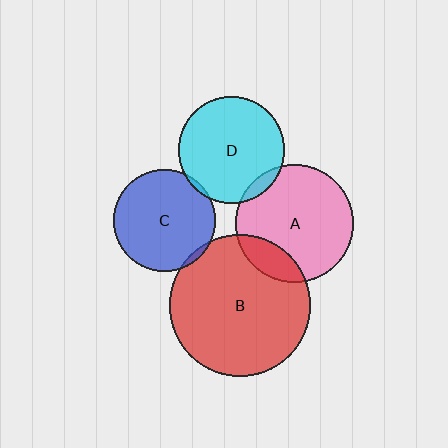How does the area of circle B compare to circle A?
Approximately 1.4 times.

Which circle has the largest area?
Circle B (red).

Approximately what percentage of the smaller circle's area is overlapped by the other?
Approximately 5%.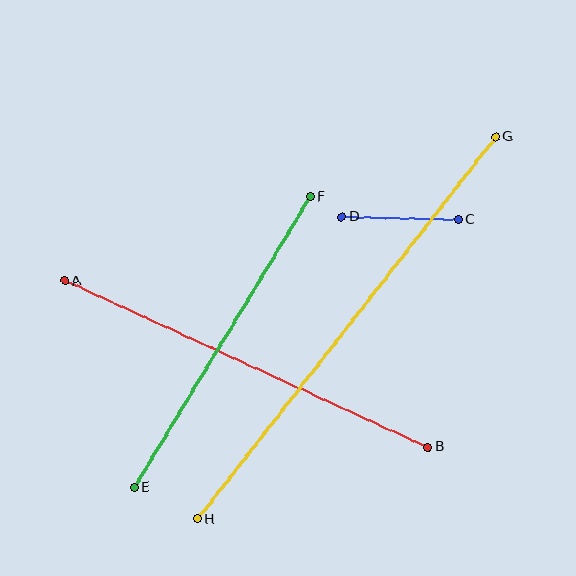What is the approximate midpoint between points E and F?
The midpoint is at approximately (222, 342) pixels.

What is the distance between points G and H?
The distance is approximately 485 pixels.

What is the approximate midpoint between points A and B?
The midpoint is at approximately (246, 364) pixels.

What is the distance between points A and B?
The distance is approximately 400 pixels.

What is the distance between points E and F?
The distance is approximately 340 pixels.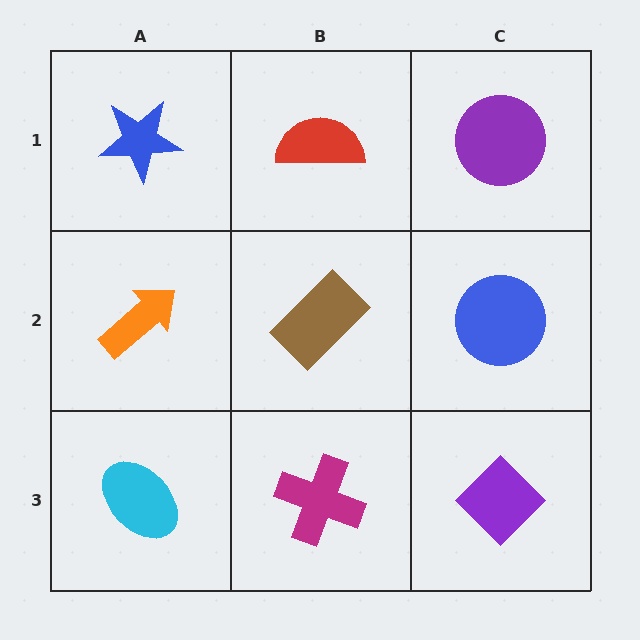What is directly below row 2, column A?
A cyan ellipse.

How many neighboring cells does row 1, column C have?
2.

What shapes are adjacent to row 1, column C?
A blue circle (row 2, column C), a red semicircle (row 1, column B).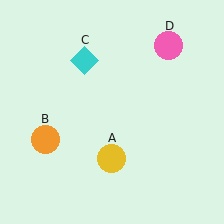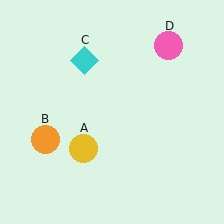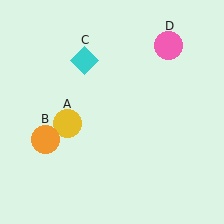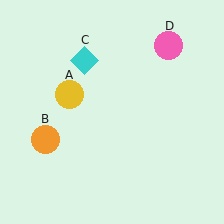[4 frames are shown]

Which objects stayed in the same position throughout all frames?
Orange circle (object B) and cyan diamond (object C) and pink circle (object D) remained stationary.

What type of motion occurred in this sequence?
The yellow circle (object A) rotated clockwise around the center of the scene.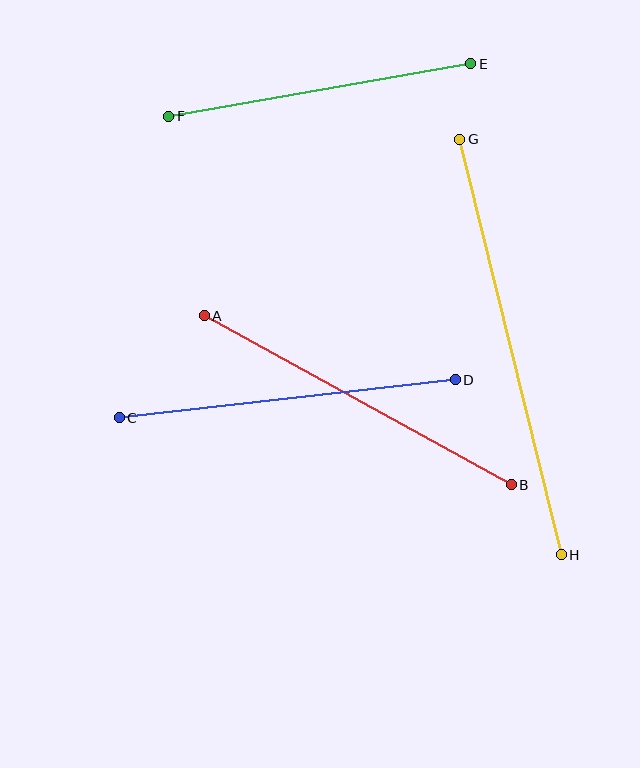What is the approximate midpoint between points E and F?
The midpoint is at approximately (320, 90) pixels.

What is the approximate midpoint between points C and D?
The midpoint is at approximately (287, 399) pixels.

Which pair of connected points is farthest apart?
Points G and H are farthest apart.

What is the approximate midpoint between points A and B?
The midpoint is at approximately (358, 400) pixels.